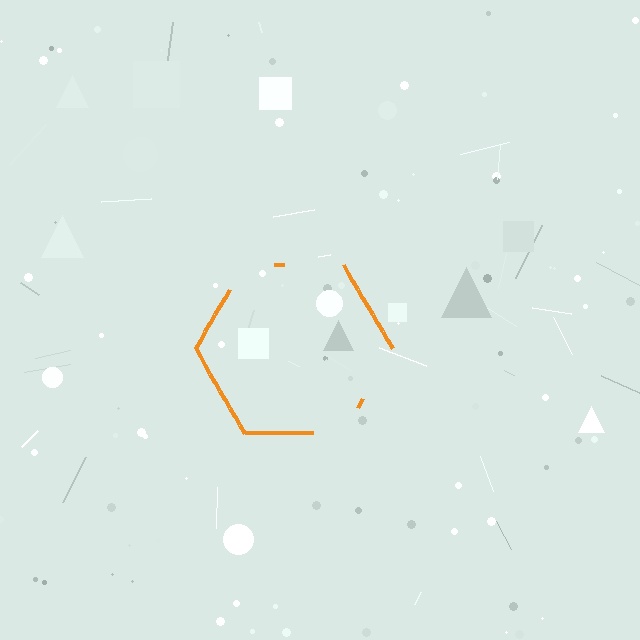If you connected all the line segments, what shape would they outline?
They would outline a hexagon.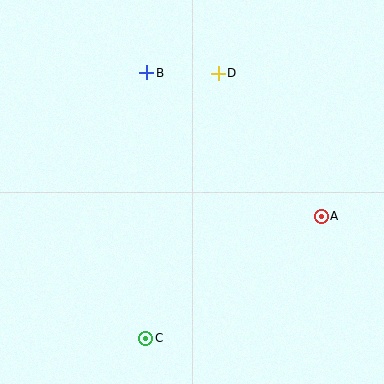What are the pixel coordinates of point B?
Point B is at (147, 73).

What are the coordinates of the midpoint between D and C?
The midpoint between D and C is at (182, 206).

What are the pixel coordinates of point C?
Point C is at (146, 338).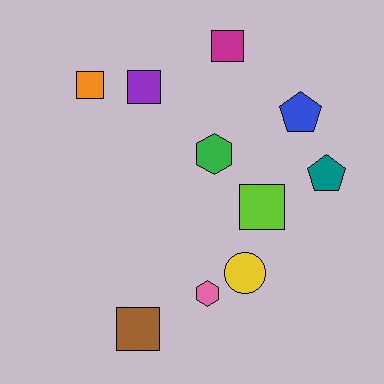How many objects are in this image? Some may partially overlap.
There are 10 objects.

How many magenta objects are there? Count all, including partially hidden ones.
There is 1 magenta object.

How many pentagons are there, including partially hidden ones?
There are 2 pentagons.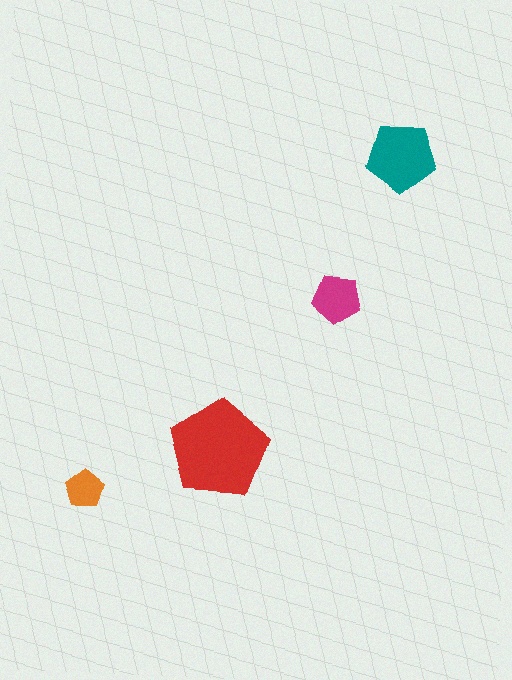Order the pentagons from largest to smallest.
the red one, the teal one, the magenta one, the orange one.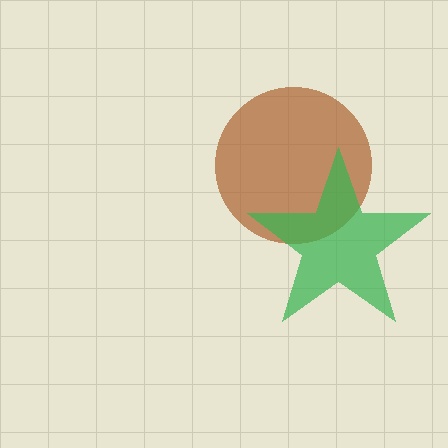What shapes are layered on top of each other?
The layered shapes are: a brown circle, a green star.